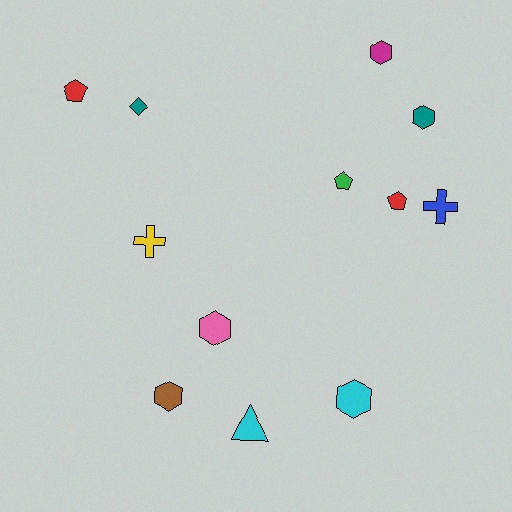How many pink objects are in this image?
There is 1 pink object.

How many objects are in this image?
There are 12 objects.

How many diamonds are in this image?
There is 1 diamond.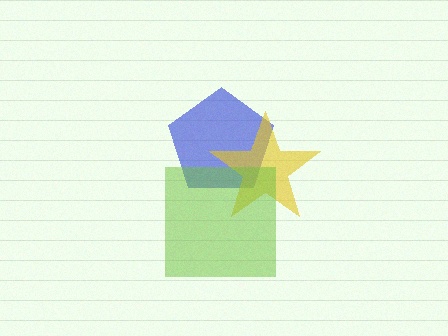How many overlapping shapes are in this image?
There are 3 overlapping shapes in the image.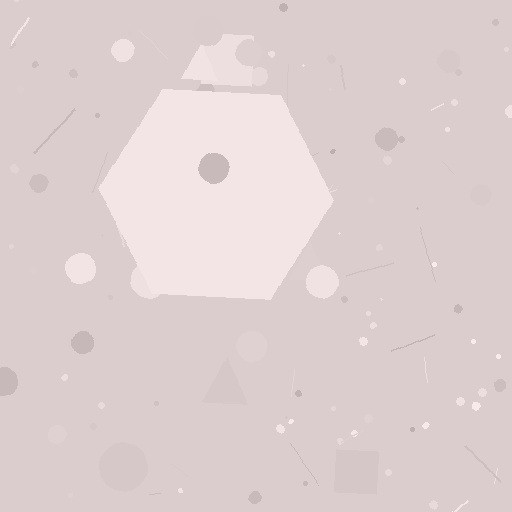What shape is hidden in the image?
A hexagon is hidden in the image.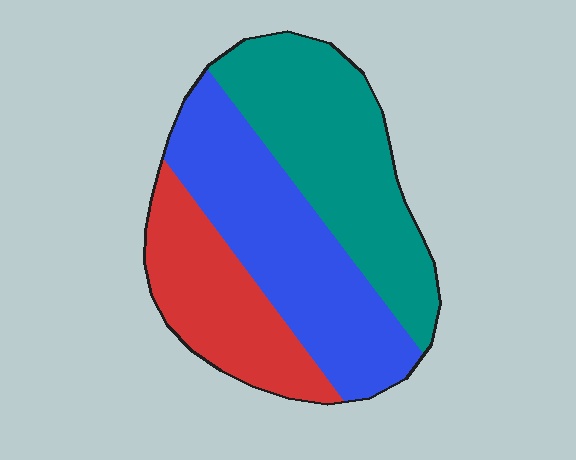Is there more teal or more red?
Teal.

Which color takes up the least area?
Red, at roughly 25%.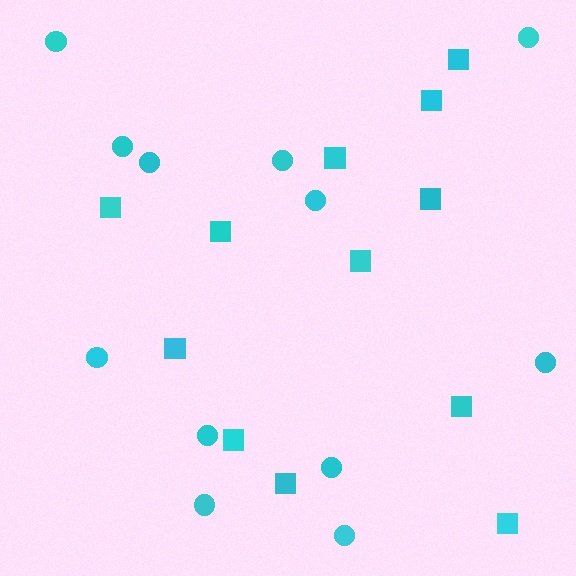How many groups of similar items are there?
There are 2 groups: one group of squares (12) and one group of circles (12).